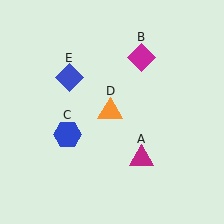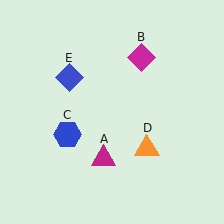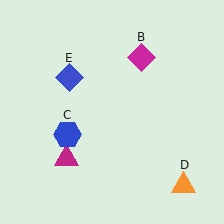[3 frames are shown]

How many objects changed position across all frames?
2 objects changed position: magenta triangle (object A), orange triangle (object D).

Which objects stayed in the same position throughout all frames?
Magenta diamond (object B) and blue hexagon (object C) and blue diamond (object E) remained stationary.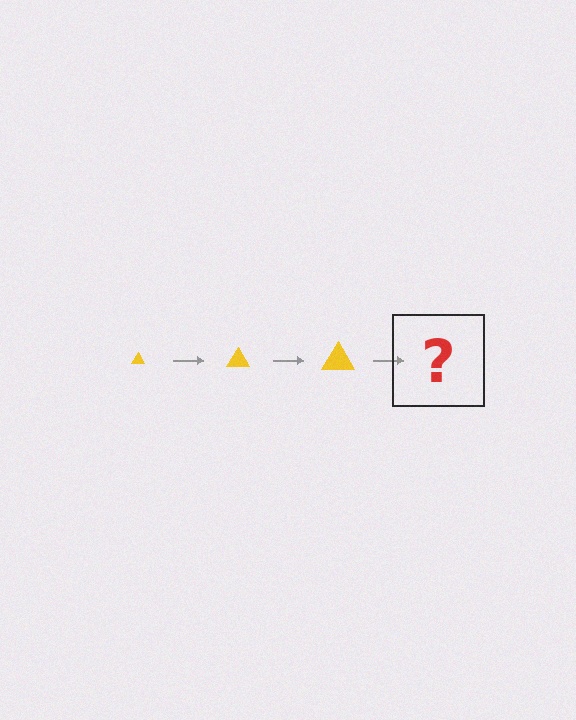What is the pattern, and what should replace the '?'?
The pattern is that the triangle gets progressively larger each step. The '?' should be a yellow triangle, larger than the previous one.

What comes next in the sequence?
The next element should be a yellow triangle, larger than the previous one.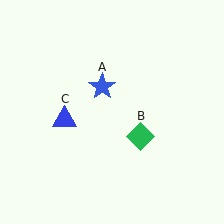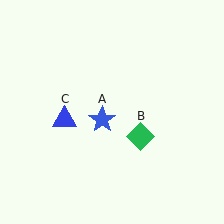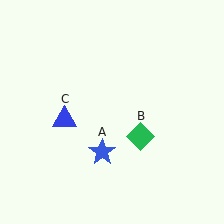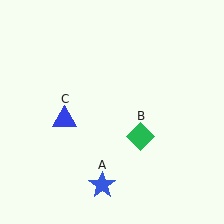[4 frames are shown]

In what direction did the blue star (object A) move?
The blue star (object A) moved down.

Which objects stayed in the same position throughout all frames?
Green diamond (object B) and blue triangle (object C) remained stationary.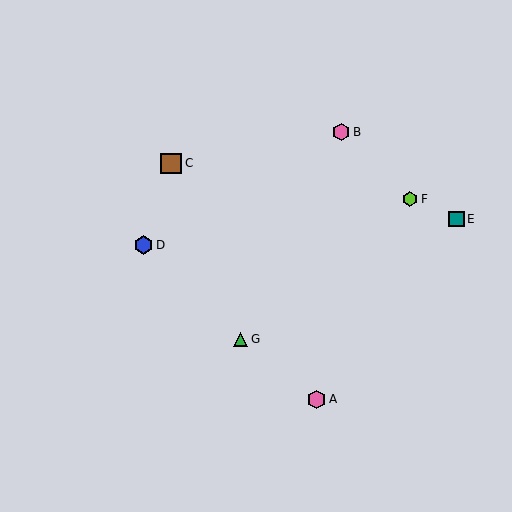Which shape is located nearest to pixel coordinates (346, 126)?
The pink hexagon (labeled B) at (341, 132) is nearest to that location.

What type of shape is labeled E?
Shape E is a teal square.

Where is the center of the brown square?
The center of the brown square is at (171, 163).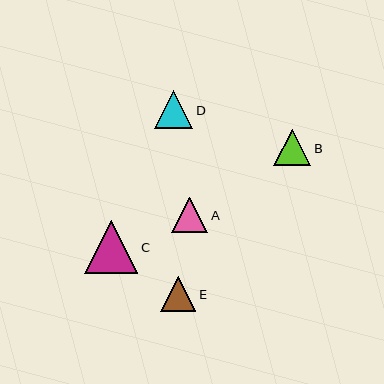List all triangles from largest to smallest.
From largest to smallest: C, D, B, A, E.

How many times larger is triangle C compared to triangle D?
Triangle C is approximately 1.4 times the size of triangle D.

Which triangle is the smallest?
Triangle E is the smallest with a size of approximately 35 pixels.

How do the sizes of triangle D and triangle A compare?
Triangle D and triangle A are approximately the same size.